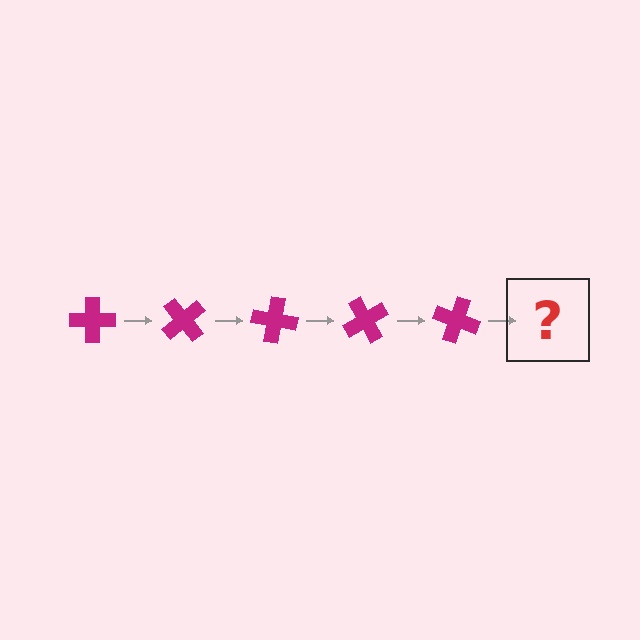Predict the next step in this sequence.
The next step is a magenta cross rotated 250 degrees.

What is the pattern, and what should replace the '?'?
The pattern is that the cross rotates 50 degrees each step. The '?' should be a magenta cross rotated 250 degrees.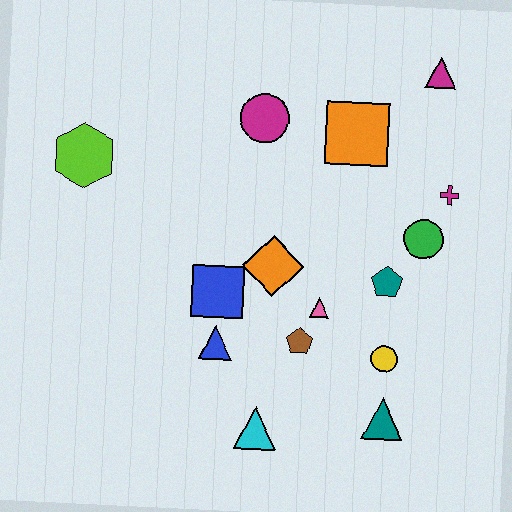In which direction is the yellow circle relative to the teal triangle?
The yellow circle is above the teal triangle.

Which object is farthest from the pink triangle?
The lime hexagon is farthest from the pink triangle.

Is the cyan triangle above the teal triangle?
No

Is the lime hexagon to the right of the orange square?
No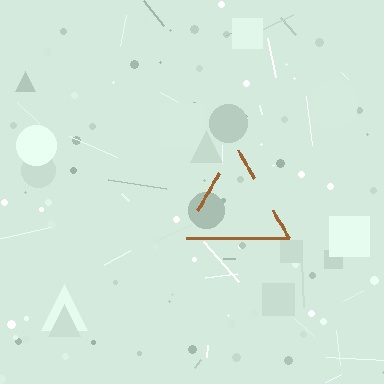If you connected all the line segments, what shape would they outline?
They would outline a triangle.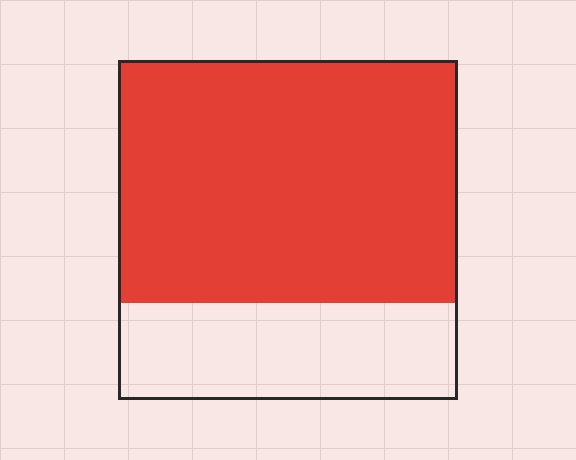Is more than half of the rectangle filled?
Yes.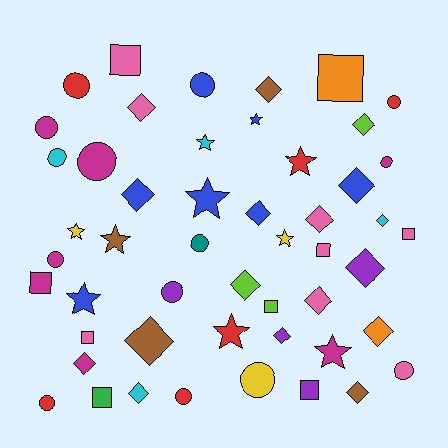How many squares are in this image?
There are 9 squares.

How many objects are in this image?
There are 50 objects.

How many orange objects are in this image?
There are 2 orange objects.